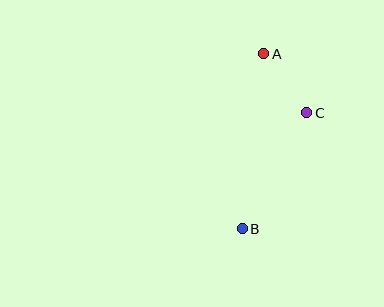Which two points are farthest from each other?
Points A and B are farthest from each other.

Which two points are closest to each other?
Points A and C are closest to each other.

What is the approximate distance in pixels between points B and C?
The distance between B and C is approximately 133 pixels.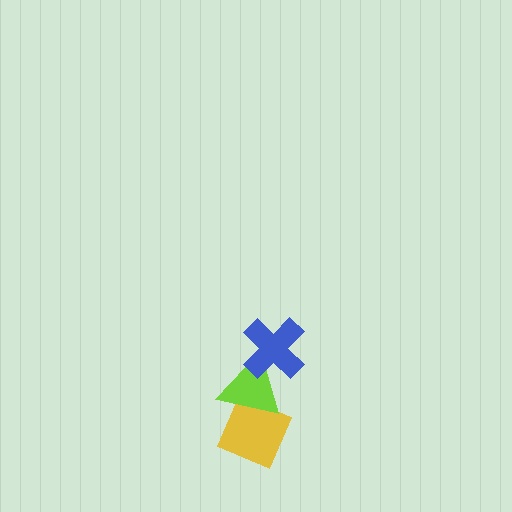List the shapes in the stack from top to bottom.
From top to bottom: the blue cross, the lime triangle, the yellow diamond.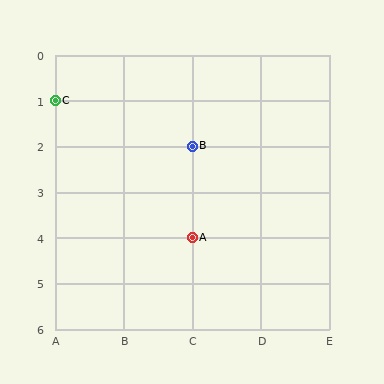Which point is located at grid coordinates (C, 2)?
Point B is at (C, 2).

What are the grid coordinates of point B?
Point B is at grid coordinates (C, 2).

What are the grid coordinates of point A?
Point A is at grid coordinates (C, 4).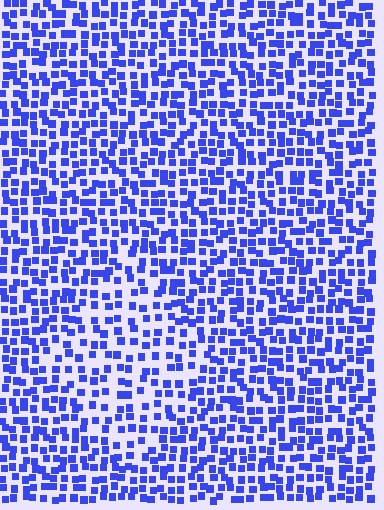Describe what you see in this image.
The image contains small blue elements arranged at two different densities. A diamond-shaped region is visible where the elements are less densely packed than the surrounding area.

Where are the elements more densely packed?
The elements are more densely packed outside the diamond boundary.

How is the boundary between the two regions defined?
The boundary is defined by a change in element density (approximately 1.6x ratio). All elements are the same color, size, and shape.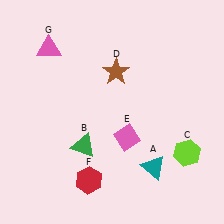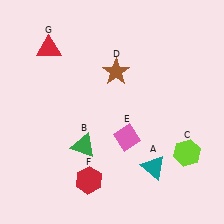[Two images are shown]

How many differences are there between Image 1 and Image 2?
There is 1 difference between the two images.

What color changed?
The triangle (G) changed from pink in Image 1 to red in Image 2.